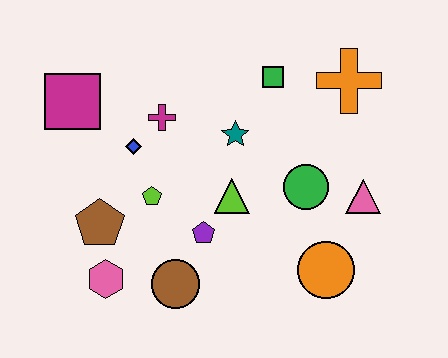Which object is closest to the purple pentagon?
The lime triangle is closest to the purple pentagon.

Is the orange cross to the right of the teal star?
Yes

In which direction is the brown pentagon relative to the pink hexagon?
The brown pentagon is above the pink hexagon.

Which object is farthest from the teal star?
The pink hexagon is farthest from the teal star.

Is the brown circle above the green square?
No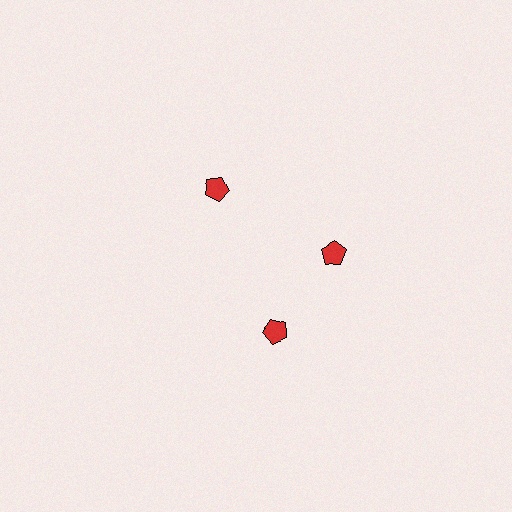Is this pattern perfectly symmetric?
No. The 3 red pentagons are arranged in a ring, but one element near the 7 o'clock position is rotated out of alignment along the ring, breaking the 3-fold rotational symmetry.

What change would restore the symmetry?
The symmetry would be restored by rotating it back into even spacing with its neighbors so that all 3 pentagons sit at equal angles and equal distance from the center.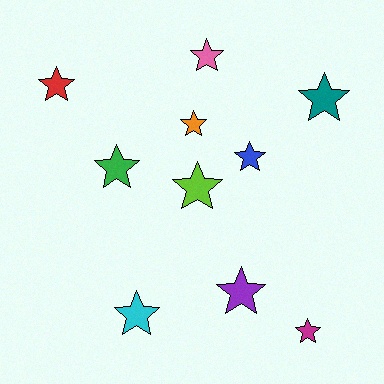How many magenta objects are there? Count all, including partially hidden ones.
There is 1 magenta object.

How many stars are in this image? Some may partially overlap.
There are 10 stars.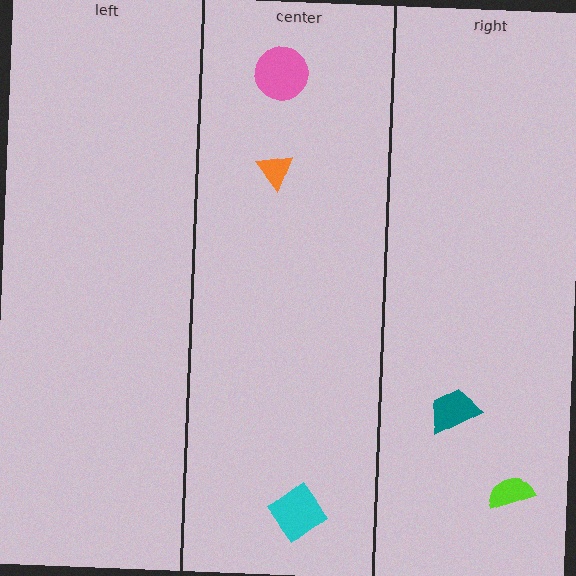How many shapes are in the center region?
3.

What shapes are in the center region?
The cyan diamond, the orange triangle, the pink circle.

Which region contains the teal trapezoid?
The right region.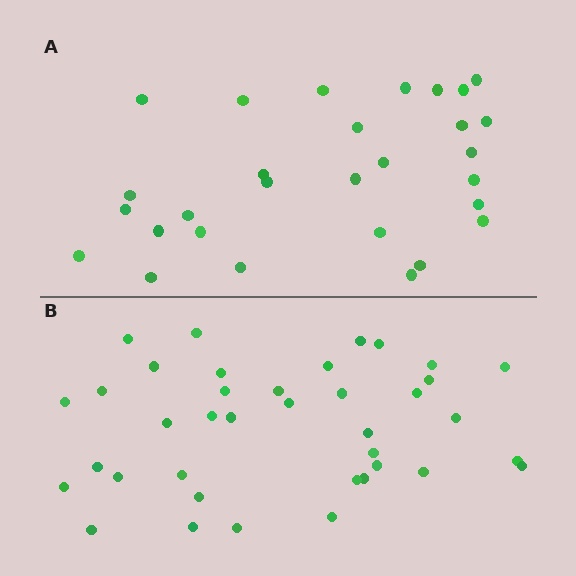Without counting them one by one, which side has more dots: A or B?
Region B (the bottom region) has more dots.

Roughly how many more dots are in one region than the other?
Region B has roughly 8 or so more dots than region A.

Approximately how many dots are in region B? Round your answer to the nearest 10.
About 40 dots. (The exact count is 38, which rounds to 40.)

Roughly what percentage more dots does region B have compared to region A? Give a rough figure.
About 30% more.